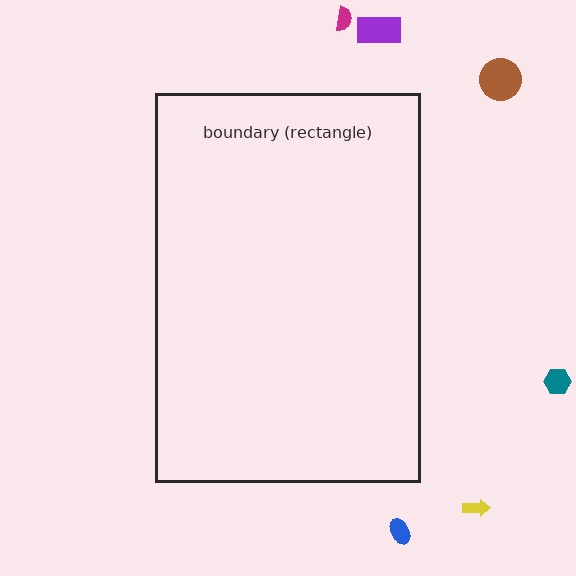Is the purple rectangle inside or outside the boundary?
Outside.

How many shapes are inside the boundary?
0 inside, 6 outside.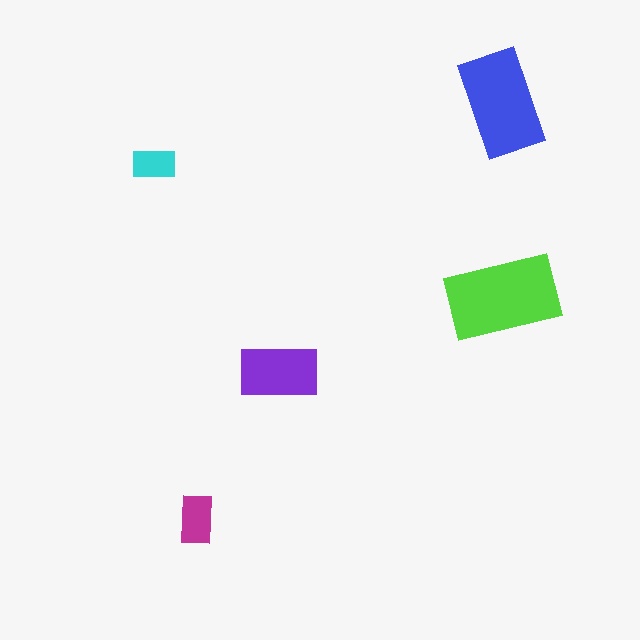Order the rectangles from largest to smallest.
the lime one, the blue one, the purple one, the magenta one, the cyan one.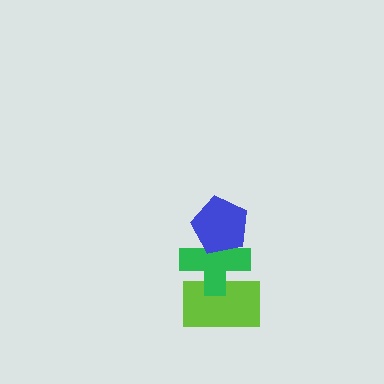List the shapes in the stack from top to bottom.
From top to bottom: the blue pentagon, the green cross, the lime rectangle.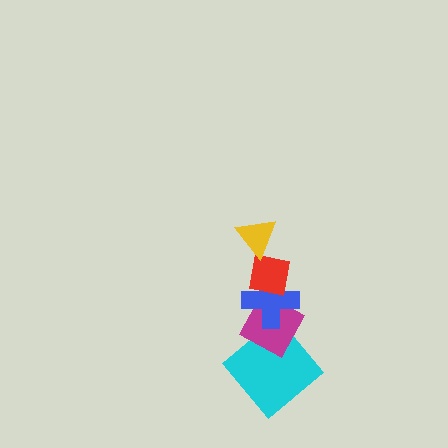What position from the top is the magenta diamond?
The magenta diamond is 4th from the top.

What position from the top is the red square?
The red square is 2nd from the top.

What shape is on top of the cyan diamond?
The magenta diamond is on top of the cyan diamond.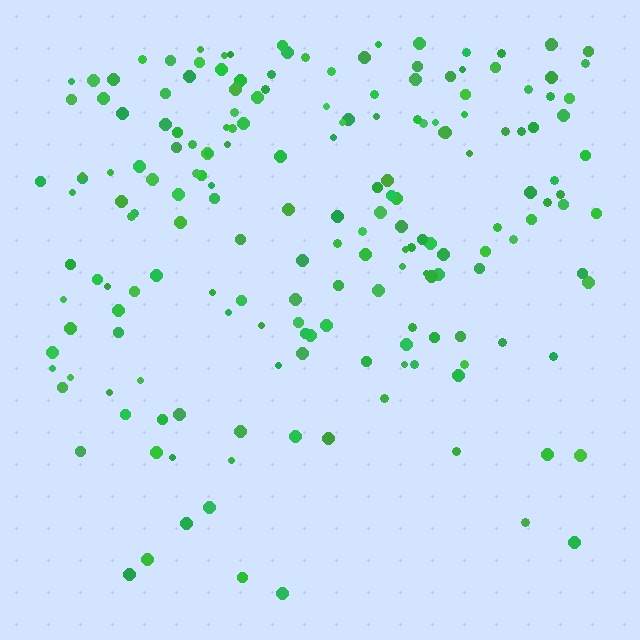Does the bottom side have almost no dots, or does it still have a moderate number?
Still a moderate number, just noticeably fewer than the top.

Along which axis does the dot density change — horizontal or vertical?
Vertical.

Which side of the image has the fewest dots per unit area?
The bottom.